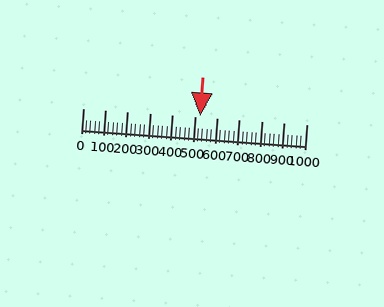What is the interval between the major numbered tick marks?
The major tick marks are spaced 100 units apart.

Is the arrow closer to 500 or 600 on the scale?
The arrow is closer to 500.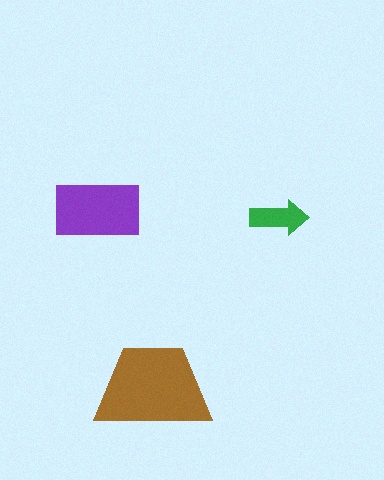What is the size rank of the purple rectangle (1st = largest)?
2nd.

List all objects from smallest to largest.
The green arrow, the purple rectangle, the brown trapezoid.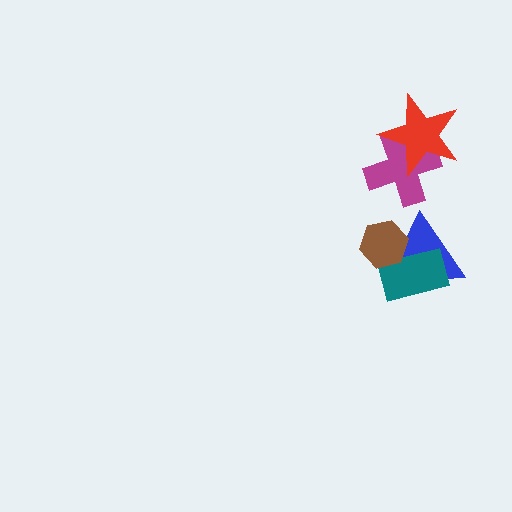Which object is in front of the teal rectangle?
The brown hexagon is in front of the teal rectangle.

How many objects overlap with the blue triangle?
2 objects overlap with the blue triangle.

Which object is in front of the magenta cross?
The red star is in front of the magenta cross.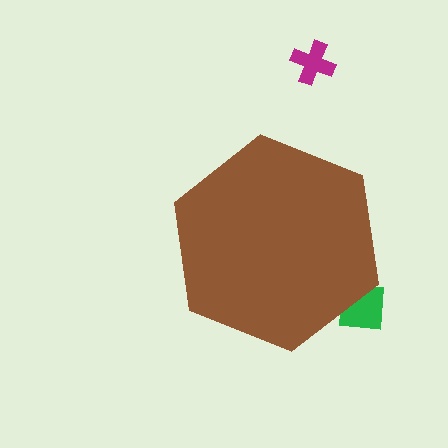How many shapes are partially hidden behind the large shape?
2 shapes are partially hidden.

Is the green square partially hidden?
Yes, the green square is partially hidden behind the brown hexagon.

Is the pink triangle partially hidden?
Yes, the pink triangle is partially hidden behind the brown hexagon.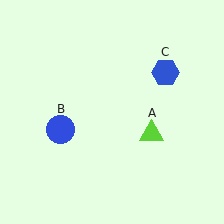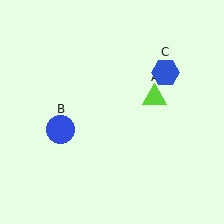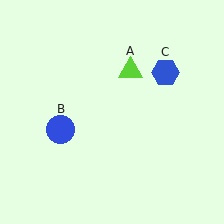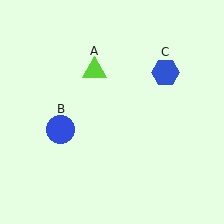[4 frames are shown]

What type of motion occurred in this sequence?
The lime triangle (object A) rotated counterclockwise around the center of the scene.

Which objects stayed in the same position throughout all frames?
Blue circle (object B) and blue hexagon (object C) remained stationary.